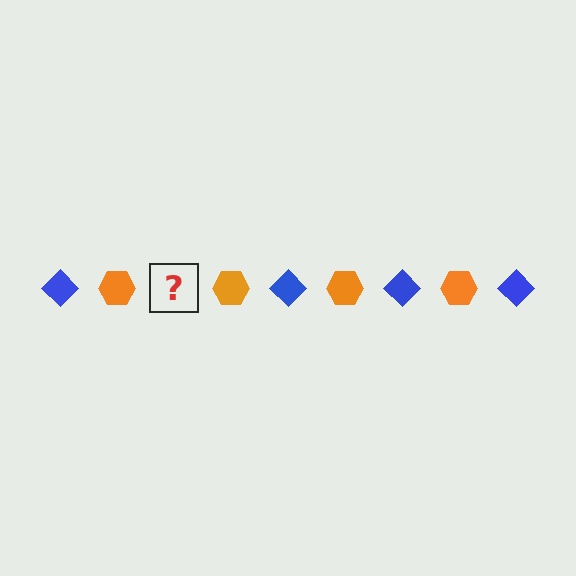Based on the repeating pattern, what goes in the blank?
The blank should be a blue diamond.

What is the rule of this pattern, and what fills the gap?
The rule is that the pattern alternates between blue diamond and orange hexagon. The gap should be filled with a blue diamond.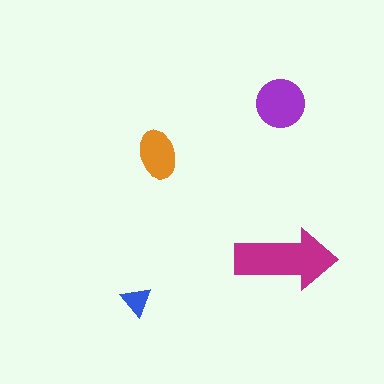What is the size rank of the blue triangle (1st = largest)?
4th.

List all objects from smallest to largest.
The blue triangle, the orange ellipse, the purple circle, the magenta arrow.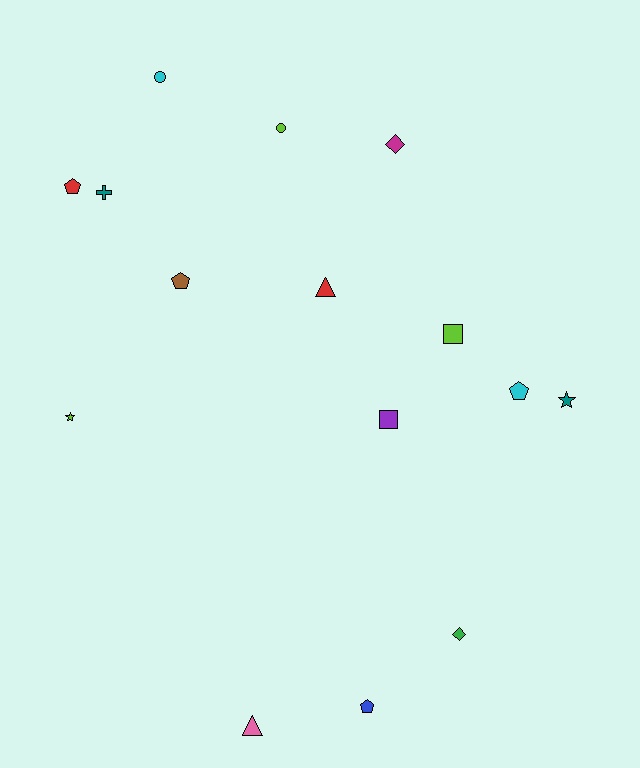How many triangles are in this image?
There are 2 triangles.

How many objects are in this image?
There are 15 objects.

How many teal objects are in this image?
There are 2 teal objects.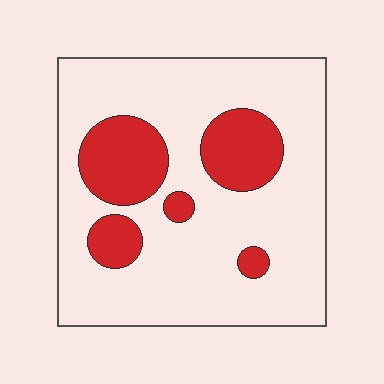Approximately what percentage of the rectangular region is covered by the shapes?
Approximately 20%.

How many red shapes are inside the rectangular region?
5.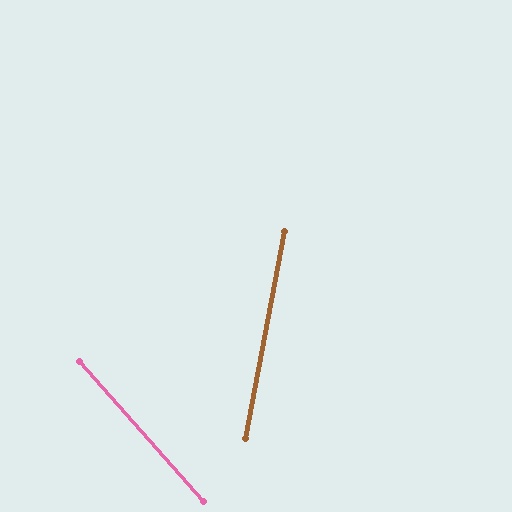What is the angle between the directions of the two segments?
Approximately 52 degrees.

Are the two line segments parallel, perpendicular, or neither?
Neither parallel nor perpendicular — they differ by about 52°.